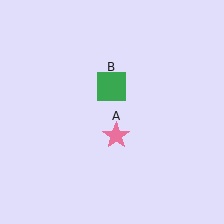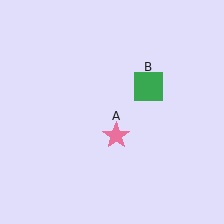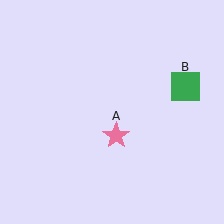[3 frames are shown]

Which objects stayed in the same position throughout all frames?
Pink star (object A) remained stationary.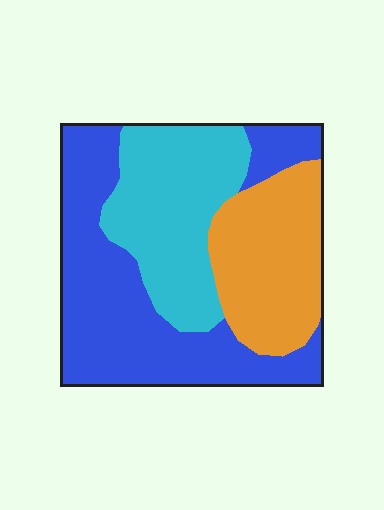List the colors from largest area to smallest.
From largest to smallest: blue, cyan, orange.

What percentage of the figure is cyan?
Cyan covers about 30% of the figure.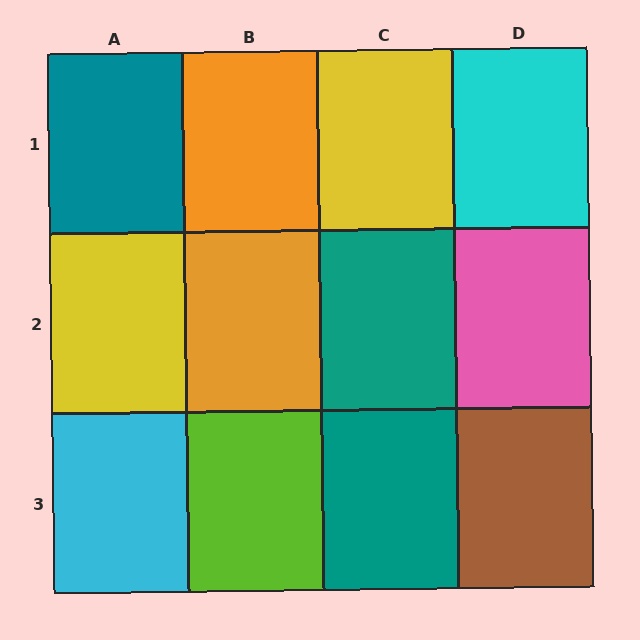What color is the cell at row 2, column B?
Orange.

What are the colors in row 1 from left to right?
Teal, orange, yellow, cyan.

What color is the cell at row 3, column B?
Lime.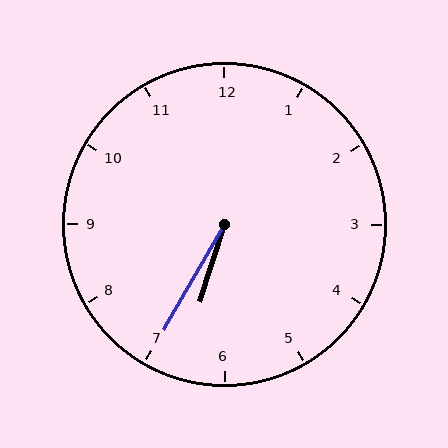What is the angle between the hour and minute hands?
Approximately 12 degrees.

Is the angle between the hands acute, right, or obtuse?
It is acute.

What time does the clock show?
6:35.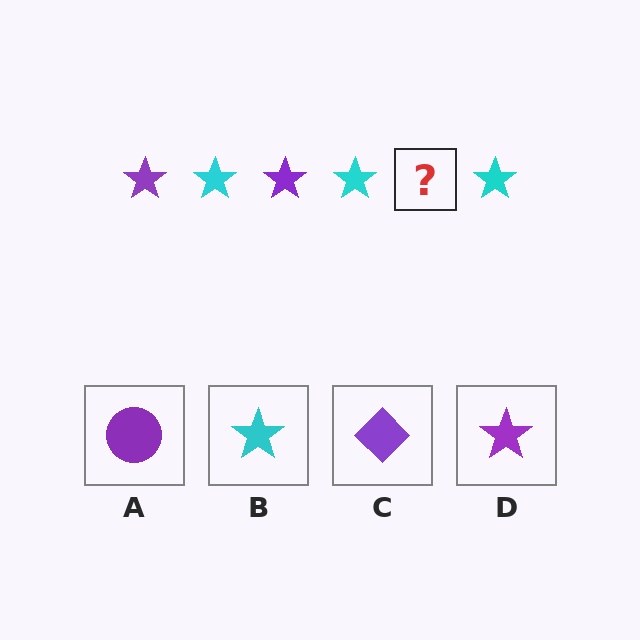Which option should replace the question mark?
Option D.